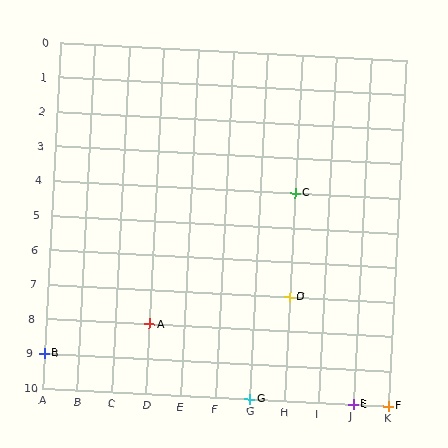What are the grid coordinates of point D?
Point D is at grid coordinates (H, 7).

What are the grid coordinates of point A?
Point A is at grid coordinates (D, 8).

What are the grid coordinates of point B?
Point B is at grid coordinates (A, 9).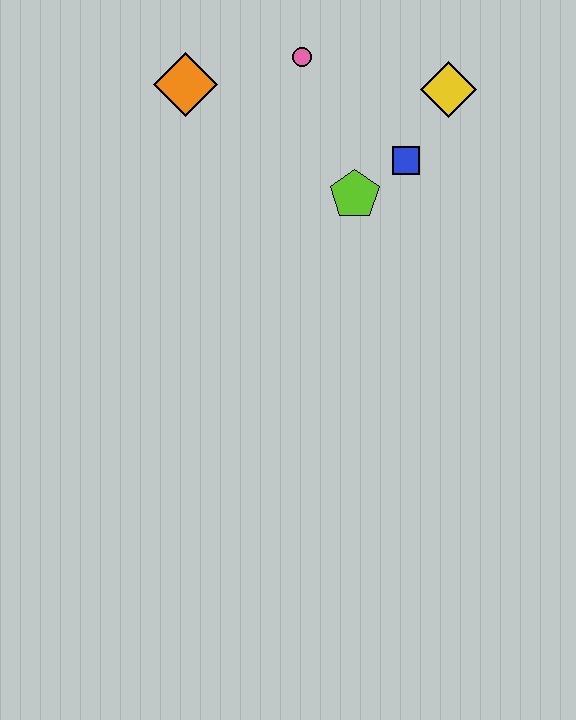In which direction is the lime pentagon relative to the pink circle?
The lime pentagon is below the pink circle.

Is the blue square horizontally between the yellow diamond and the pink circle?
Yes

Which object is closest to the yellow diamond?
The blue square is closest to the yellow diamond.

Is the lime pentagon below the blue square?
Yes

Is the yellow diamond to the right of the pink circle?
Yes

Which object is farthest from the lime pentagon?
The orange diamond is farthest from the lime pentagon.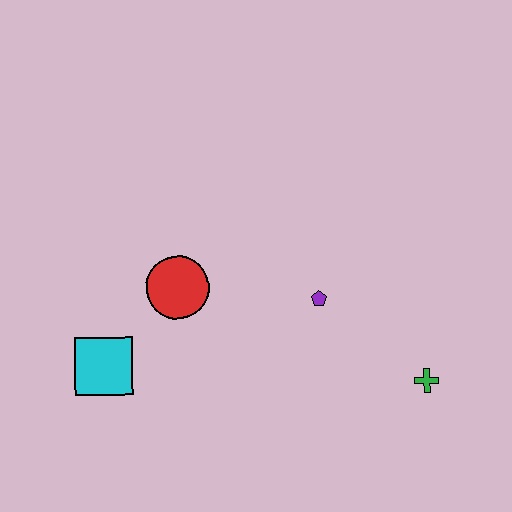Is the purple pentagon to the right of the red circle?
Yes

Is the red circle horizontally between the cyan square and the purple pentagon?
Yes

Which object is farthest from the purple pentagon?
The cyan square is farthest from the purple pentagon.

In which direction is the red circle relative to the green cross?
The red circle is to the left of the green cross.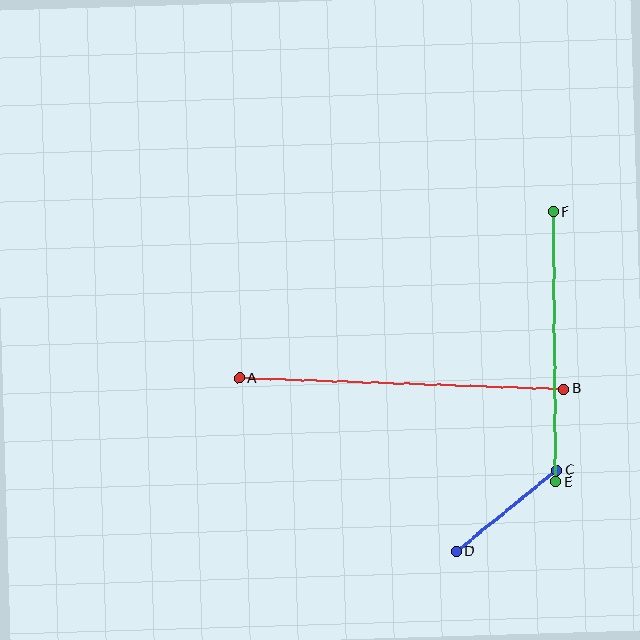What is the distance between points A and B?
The distance is approximately 325 pixels.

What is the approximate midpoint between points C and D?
The midpoint is at approximately (506, 511) pixels.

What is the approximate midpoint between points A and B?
The midpoint is at approximately (401, 384) pixels.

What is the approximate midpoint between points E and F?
The midpoint is at approximately (554, 347) pixels.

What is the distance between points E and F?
The distance is approximately 270 pixels.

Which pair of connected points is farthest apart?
Points A and B are farthest apart.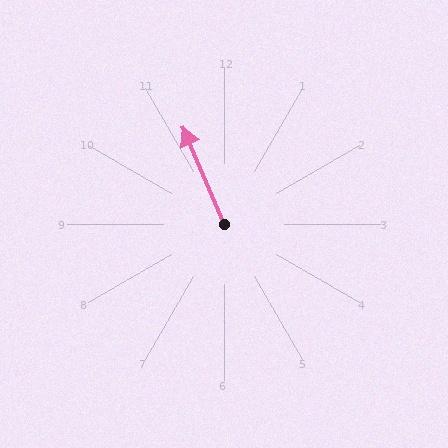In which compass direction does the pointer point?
Northwest.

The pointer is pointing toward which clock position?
Roughly 11 o'clock.